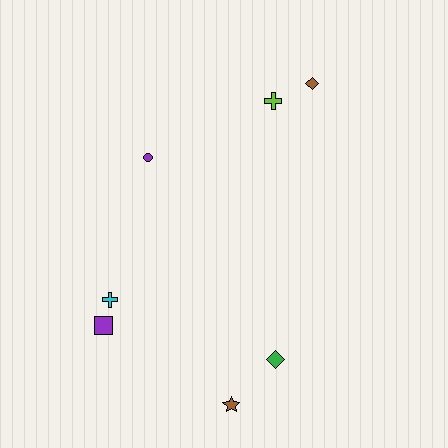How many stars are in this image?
There is 1 star.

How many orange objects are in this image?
There are no orange objects.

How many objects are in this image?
There are 7 objects.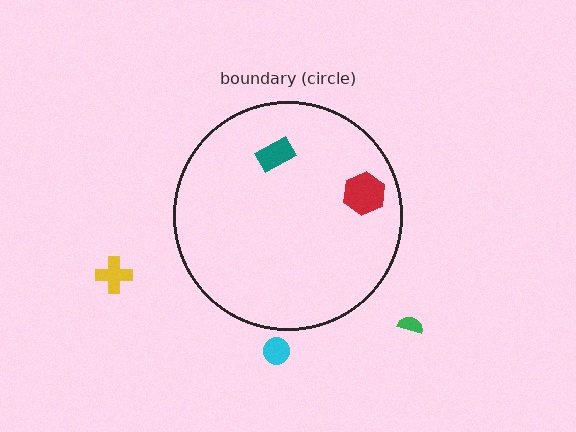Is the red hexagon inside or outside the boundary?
Inside.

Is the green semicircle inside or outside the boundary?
Outside.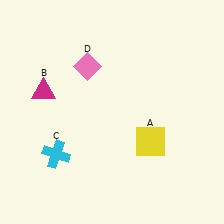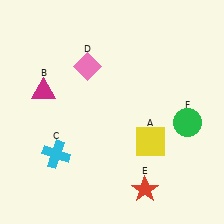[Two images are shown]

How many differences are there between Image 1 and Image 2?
There are 2 differences between the two images.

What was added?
A red star (E), a green circle (F) were added in Image 2.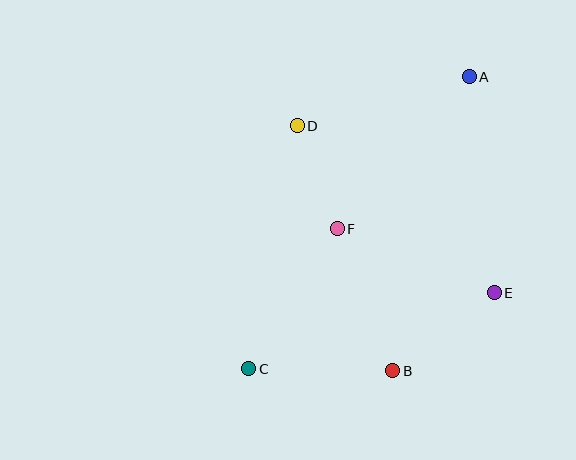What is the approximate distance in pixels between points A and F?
The distance between A and F is approximately 201 pixels.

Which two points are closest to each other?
Points D and F are closest to each other.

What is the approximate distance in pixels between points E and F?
The distance between E and F is approximately 169 pixels.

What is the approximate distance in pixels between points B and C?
The distance between B and C is approximately 144 pixels.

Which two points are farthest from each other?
Points A and C are farthest from each other.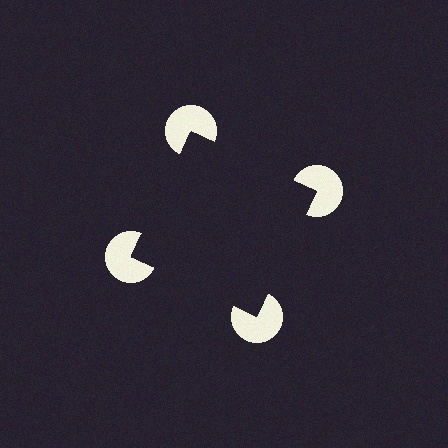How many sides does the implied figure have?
4 sides.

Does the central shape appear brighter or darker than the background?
It typically appears slightly darker than the background, even though no actual brightness change is drawn.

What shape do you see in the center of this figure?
An illusory square — its edges are inferred from the aligned wedge cuts in the pac-man discs, not physically drawn.